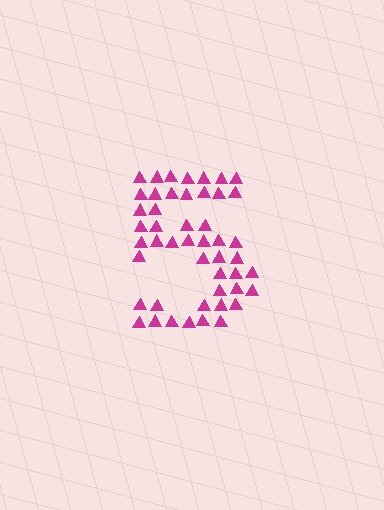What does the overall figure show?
The overall figure shows the digit 5.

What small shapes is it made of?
It is made of small triangles.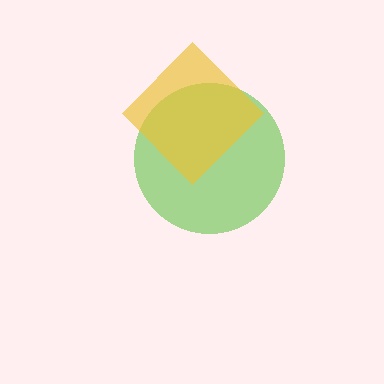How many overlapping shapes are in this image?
There are 2 overlapping shapes in the image.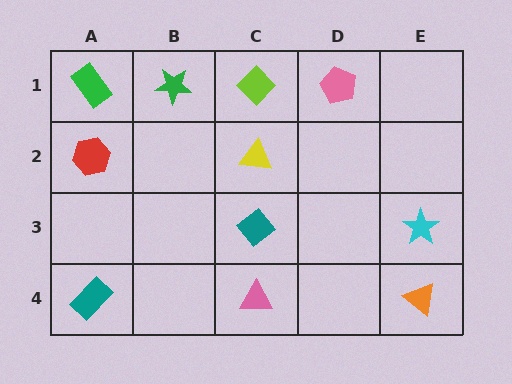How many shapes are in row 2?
2 shapes.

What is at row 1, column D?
A pink pentagon.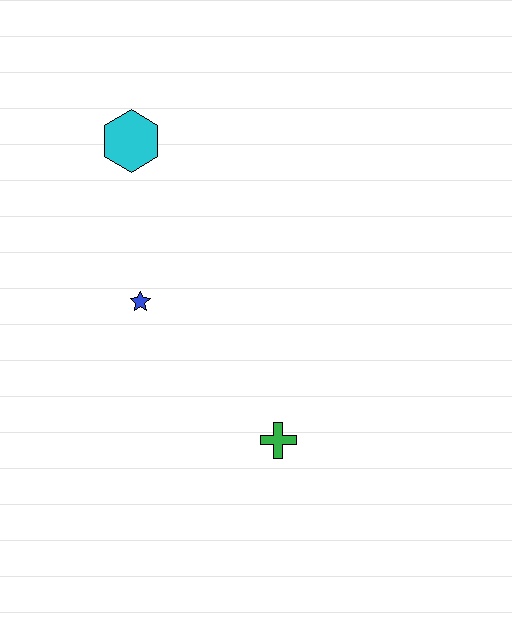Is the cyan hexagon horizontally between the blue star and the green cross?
No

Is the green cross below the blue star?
Yes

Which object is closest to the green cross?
The blue star is closest to the green cross.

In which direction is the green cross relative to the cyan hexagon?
The green cross is below the cyan hexagon.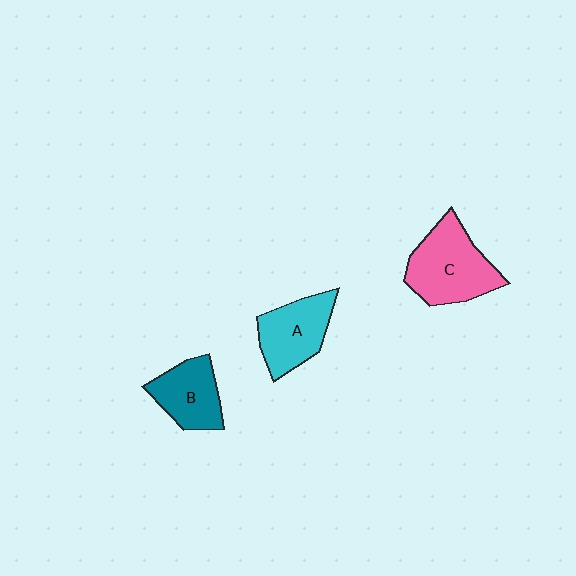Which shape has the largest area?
Shape C (pink).